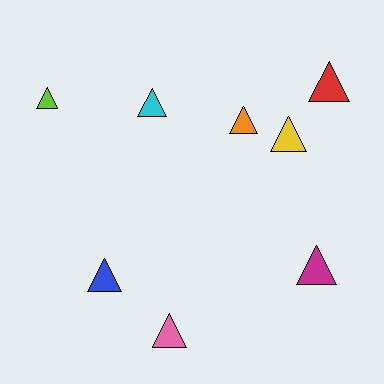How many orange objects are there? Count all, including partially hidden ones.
There is 1 orange object.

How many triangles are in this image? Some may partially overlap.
There are 8 triangles.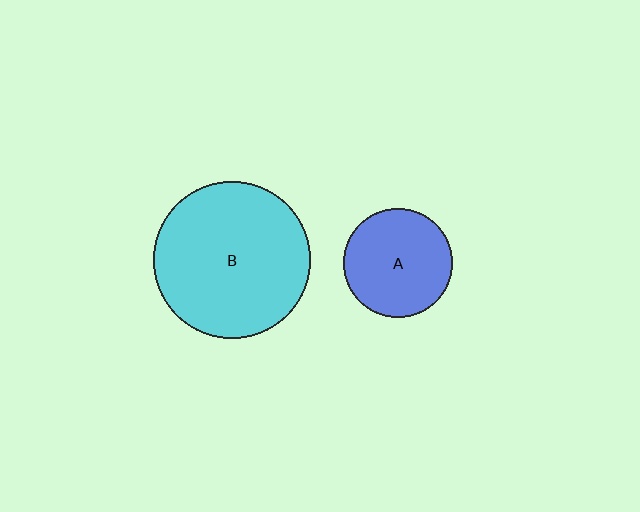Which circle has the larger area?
Circle B (cyan).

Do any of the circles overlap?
No, none of the circles overlap.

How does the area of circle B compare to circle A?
Approximately 2.1 times.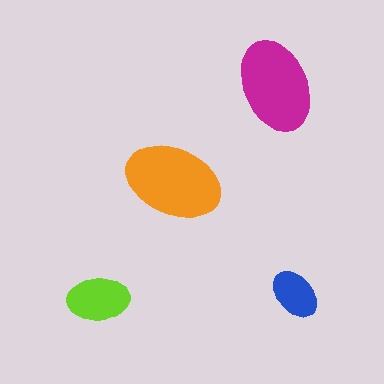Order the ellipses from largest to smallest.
the orange one, the magenta one, the lime one, the blue one.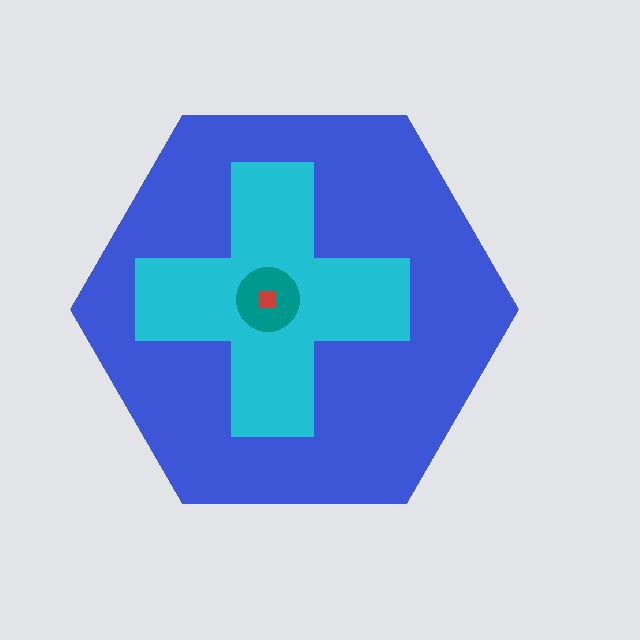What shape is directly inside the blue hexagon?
The cyan cross.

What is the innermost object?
The red square.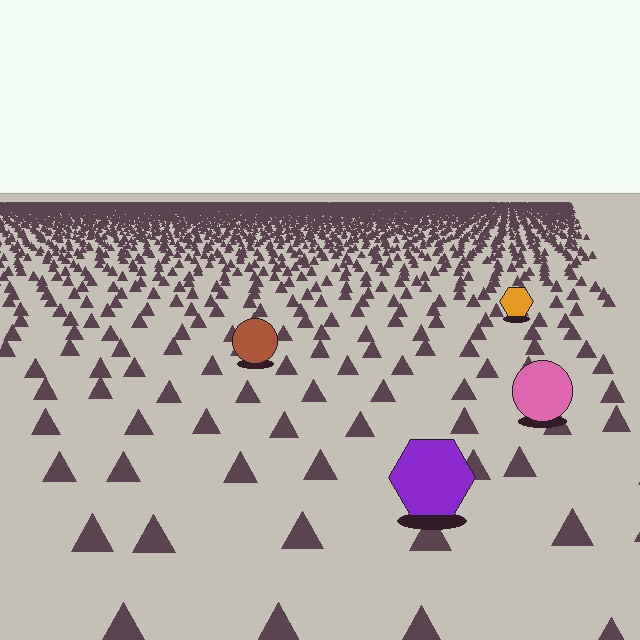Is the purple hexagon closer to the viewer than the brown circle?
Yes. The purple hexagon is closer — you can tell from the texture gradient: the ground texture is coarser near it.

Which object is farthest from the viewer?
The orange hexagon is farthest from the viewer. It appears smaller and the ground texture around it is denser.